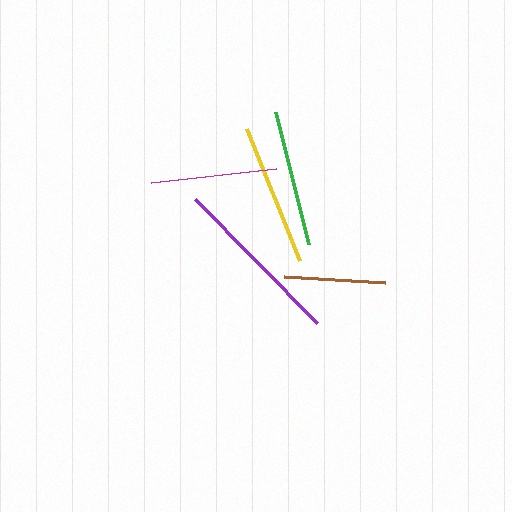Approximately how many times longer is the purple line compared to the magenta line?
The purple line is approximately 1.4 times the length of the magenta line.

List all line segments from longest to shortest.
From longest to shortest: purple, yellow, green, magenta, brown.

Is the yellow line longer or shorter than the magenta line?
The yellow line is longer than the magenta line.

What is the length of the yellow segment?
The yellow segment is approximately 142 pixels long.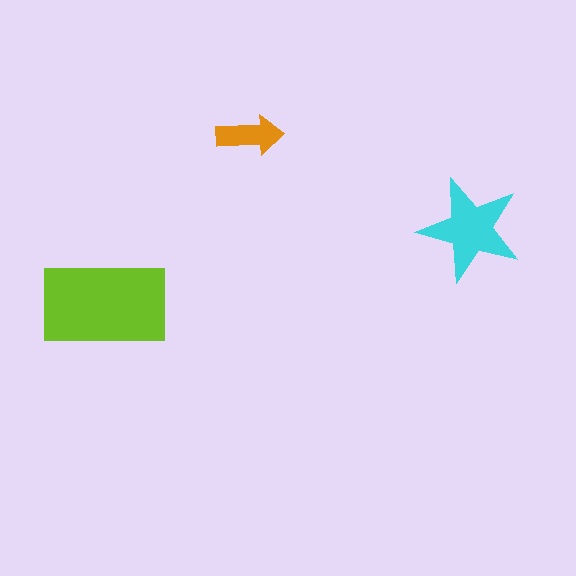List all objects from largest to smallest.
The lime rectangle, the cyan star, the orange arrow.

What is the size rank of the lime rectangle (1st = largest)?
1st.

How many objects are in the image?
There are 3 objects in the image.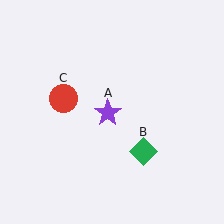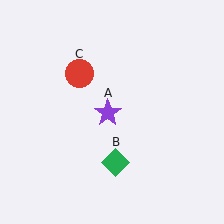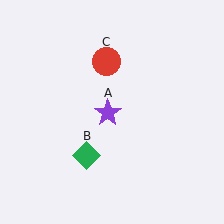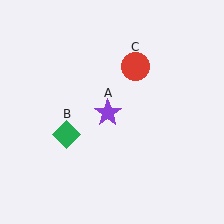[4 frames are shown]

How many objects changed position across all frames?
2 objects changed position: green diamond (object B), red circle (object C).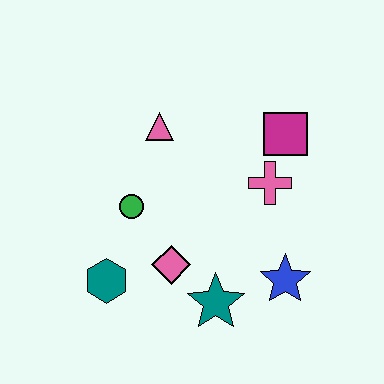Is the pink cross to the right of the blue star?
No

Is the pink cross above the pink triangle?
No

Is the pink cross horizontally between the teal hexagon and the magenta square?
Yes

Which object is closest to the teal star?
The pink diamond is closest to the teal star.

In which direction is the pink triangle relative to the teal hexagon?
The pink triangle is above the teal hexagon.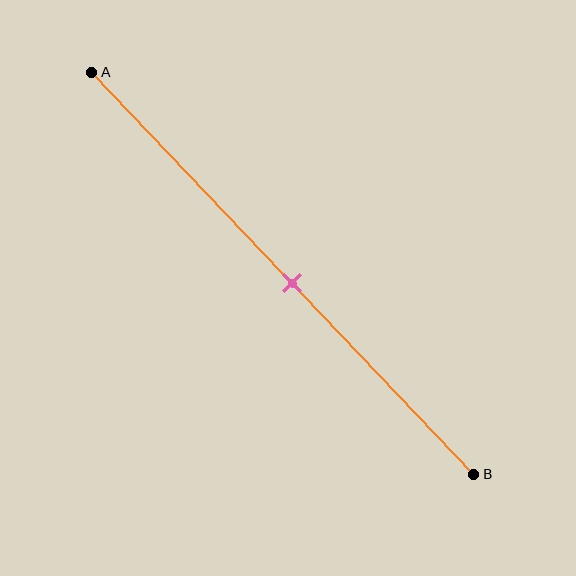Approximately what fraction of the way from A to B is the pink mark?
The pink mark is approximately 50% of the way from A to B.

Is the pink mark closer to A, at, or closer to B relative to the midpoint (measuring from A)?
The pink mark is approximately at the midpoint of segment AB.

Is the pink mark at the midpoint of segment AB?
Yes, the mark is approximately at the midpoint.